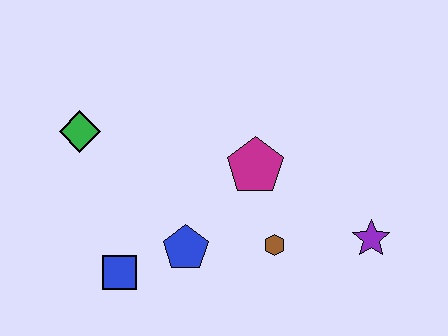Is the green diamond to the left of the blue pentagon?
Yes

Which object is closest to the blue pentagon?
The blue square is closest to the blue pentagon.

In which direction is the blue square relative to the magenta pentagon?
The blue square is to the left of the magenta pentagon.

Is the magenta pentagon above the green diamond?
No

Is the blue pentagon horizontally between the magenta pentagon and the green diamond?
Yes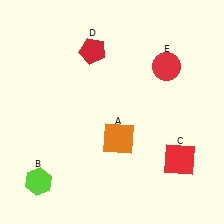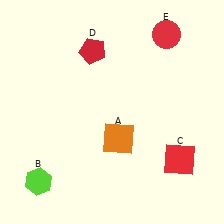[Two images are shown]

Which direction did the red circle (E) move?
The red circle (E) moved up.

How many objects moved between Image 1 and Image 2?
1 object moved between the two images.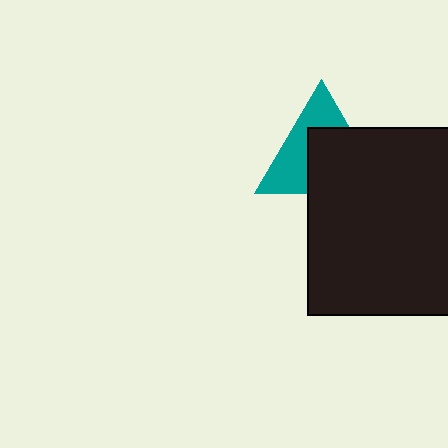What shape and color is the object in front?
The object in front is a black square.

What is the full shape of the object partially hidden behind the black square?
The partially hidden object is a teal triangle.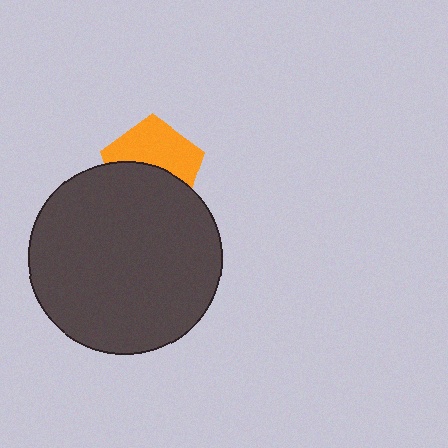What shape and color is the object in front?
The object in front is a dark gray circle.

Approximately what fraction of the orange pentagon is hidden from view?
Roughly 49% of the orange pentagon is hidden behind the dark gray circle.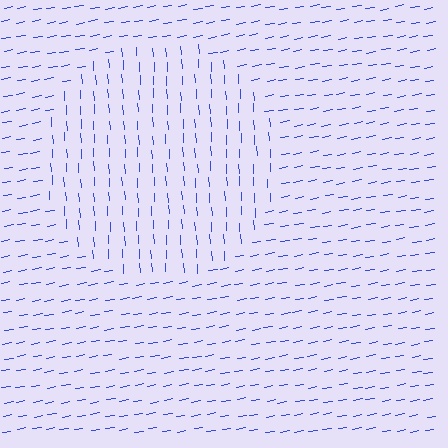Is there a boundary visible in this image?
Yes, there is a texture boundary formed by a change in line orientation.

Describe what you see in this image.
The image is filled with small blue line segments. A circle region in the image has lines oriented differently from the surrounding lines, creating a visible texture boundary.